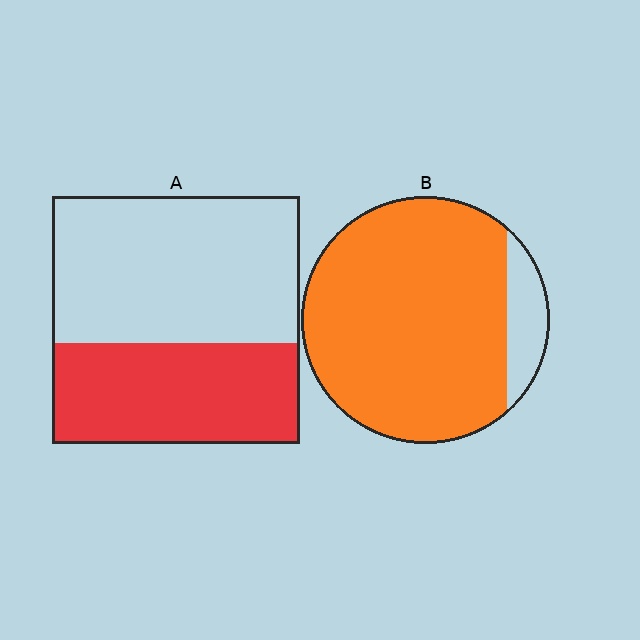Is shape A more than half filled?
No.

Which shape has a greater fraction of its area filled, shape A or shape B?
Shape B.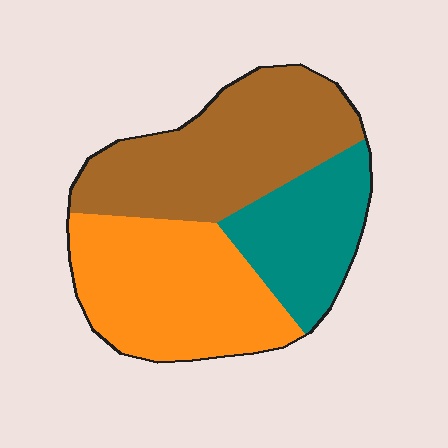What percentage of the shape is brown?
Brown takes up between a third and a half of the shape.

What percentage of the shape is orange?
Orange covers around 35% of the shape.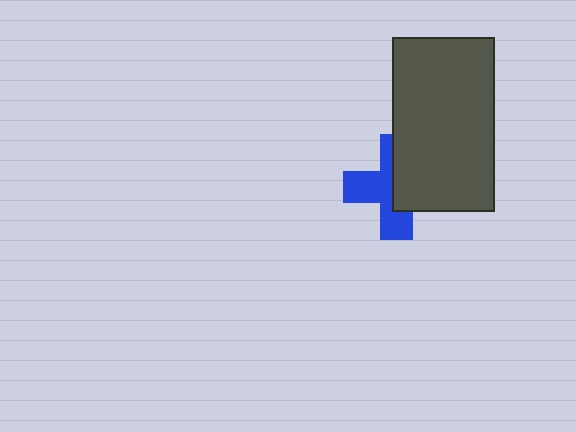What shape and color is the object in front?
The object in front is a dark gray rectangle.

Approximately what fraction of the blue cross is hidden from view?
Roughly 49% of the blue cross is hidden behind the dark gray rectangle.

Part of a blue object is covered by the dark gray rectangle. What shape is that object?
It is a cross.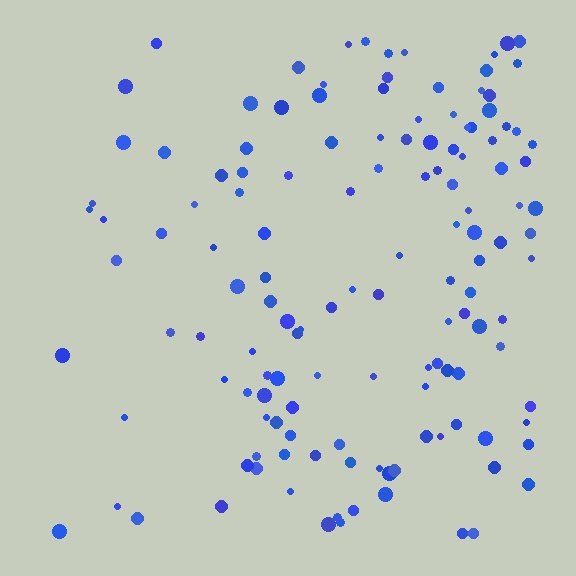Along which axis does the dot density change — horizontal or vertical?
Horizontal.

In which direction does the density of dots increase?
From left to right, with the right side densest.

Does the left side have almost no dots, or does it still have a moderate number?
Still a moderate number, just noticeably fewer than the right.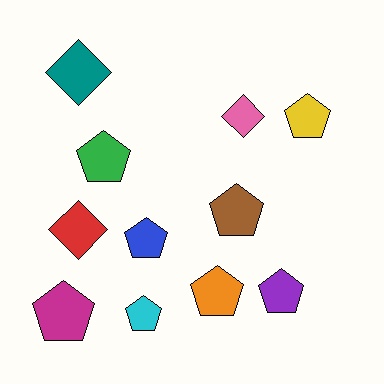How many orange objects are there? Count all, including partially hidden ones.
There is 1 orange object.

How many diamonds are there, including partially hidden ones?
There are 3 diamonds.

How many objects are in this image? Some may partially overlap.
There are 11 objects.